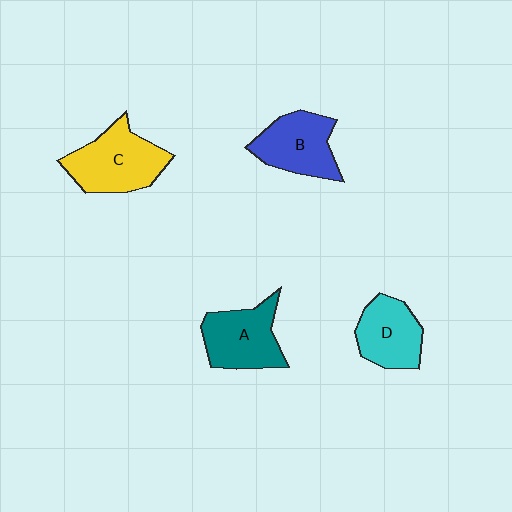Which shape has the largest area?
Shape C (yellow).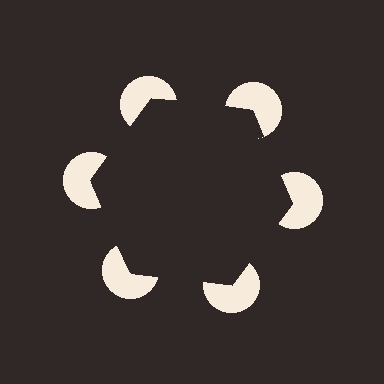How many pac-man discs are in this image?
There are 6 — one at each vertex of the illusory hexagon.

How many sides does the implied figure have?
6 sides.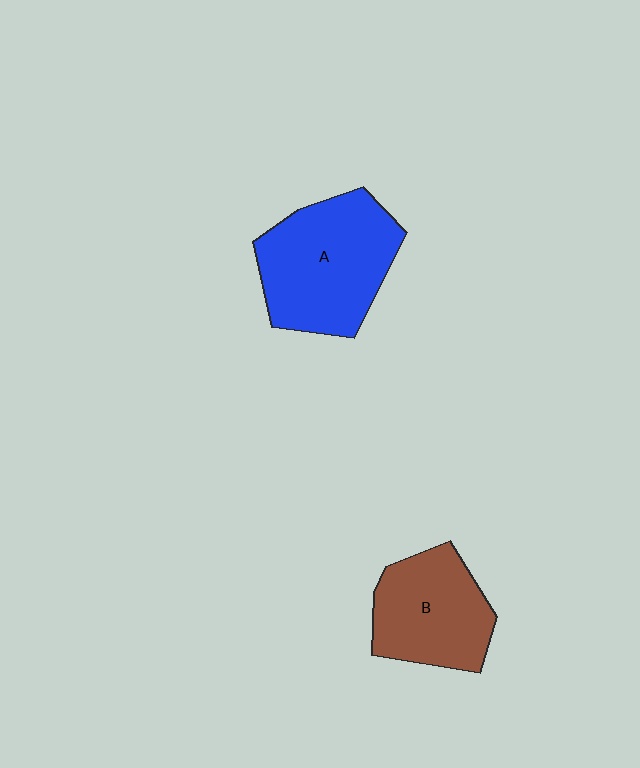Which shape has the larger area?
Shape A (blue).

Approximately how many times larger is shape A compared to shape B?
Approximately 1.3 times.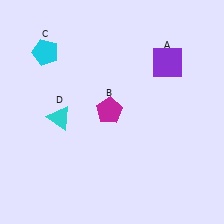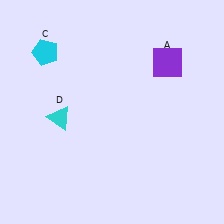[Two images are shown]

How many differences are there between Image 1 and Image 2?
There is 1 difference between the two images.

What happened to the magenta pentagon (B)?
The magenta pentagon (B) was removed in Image 2. It was in the top-left area of Image 1.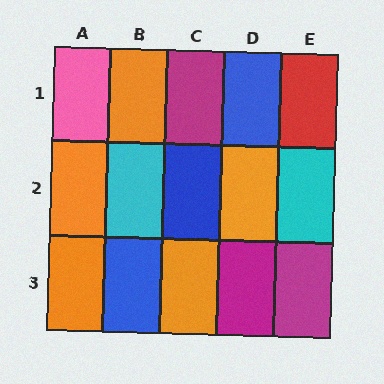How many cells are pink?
1 cell is pink.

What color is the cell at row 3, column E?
Magenta.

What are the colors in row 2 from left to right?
Orange, cyan, blue, orange, cyan.